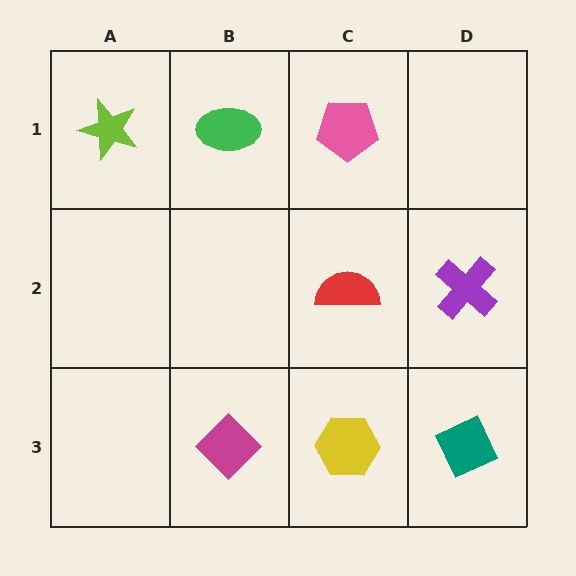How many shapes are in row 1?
3 shapes.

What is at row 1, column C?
A pink pentagon.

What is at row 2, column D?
A purple cross.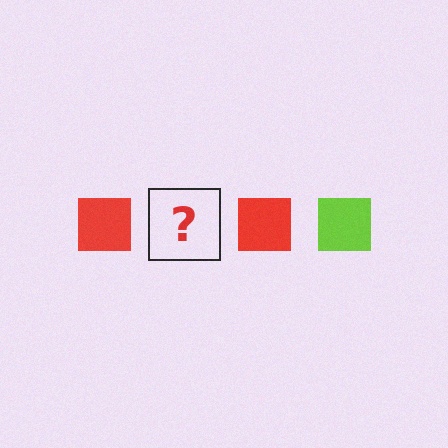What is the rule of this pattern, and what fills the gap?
The rule is that the pattern cycles through red, lime squares. The gap should be filled with a lime square.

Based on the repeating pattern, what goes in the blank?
The blank should be a lime square.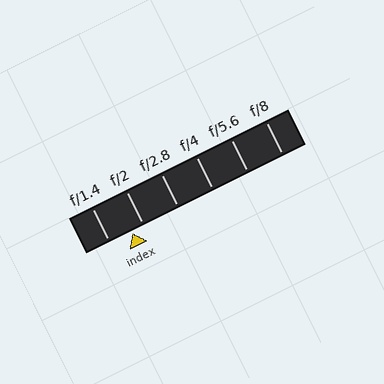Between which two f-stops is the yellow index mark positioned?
The index mark is between f/1.4 and f/2.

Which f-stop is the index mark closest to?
The index mark is closest to f/2.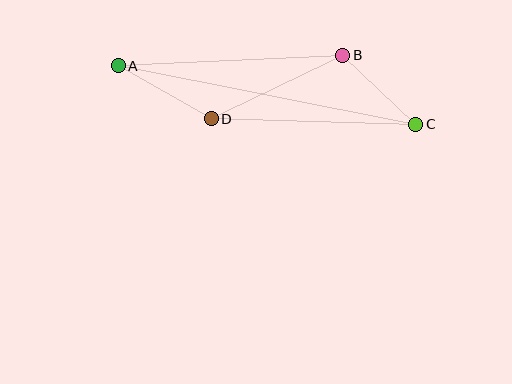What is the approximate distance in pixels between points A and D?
The distance between A and D is approximately 107 pixels.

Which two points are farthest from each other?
Points A and C are farthest from each other.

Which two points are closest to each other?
Points B and C are closest to each other.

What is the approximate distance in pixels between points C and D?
The distance between C and D is approximately 204 pixels.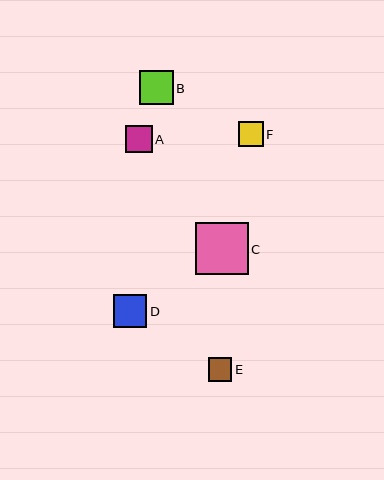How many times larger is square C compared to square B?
Square C is approximately 1.5 times the size of square B.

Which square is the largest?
Square C is the largest with a size of approximately 52 pixels.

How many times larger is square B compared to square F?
Square B is approximately 1.4 times the size of square F.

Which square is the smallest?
Square E is the smallest with a size of approximately 23 pixels.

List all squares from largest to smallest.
From largest to smallest: C, B, D, A, F, E.